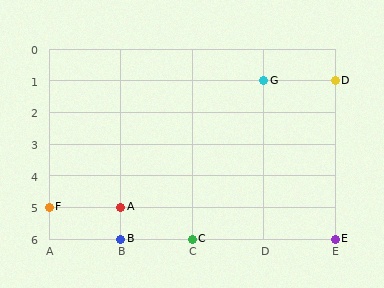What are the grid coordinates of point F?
Point F is at grid coordinates (A, 5).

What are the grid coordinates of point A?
Point A is at grid coordinates (B, 5).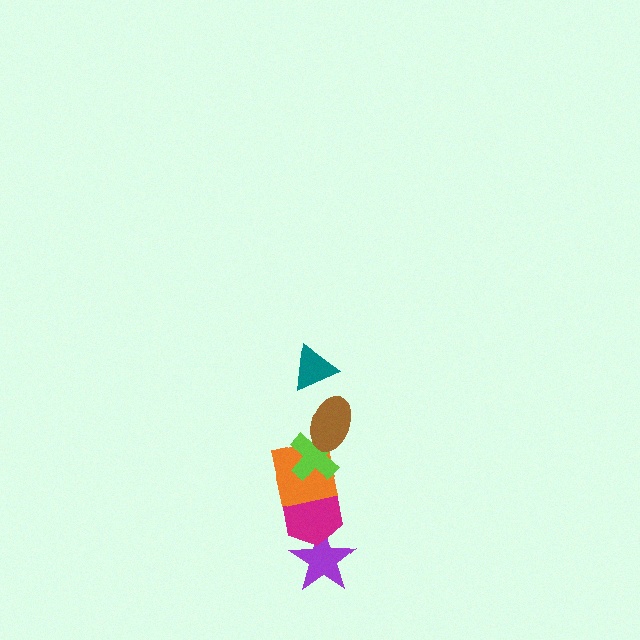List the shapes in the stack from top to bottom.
From top to bottom: the teal triangle, the brown ellipse, the lime cross, the orange square, the magenta hexagon, the purple star.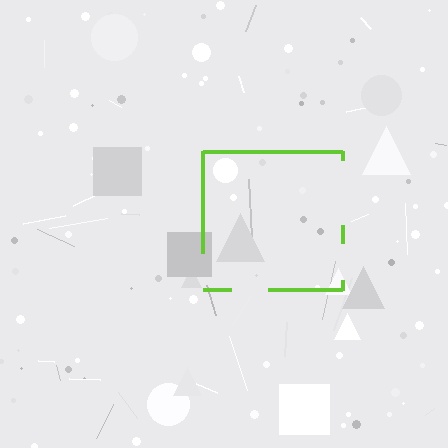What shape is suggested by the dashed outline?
The dashed outline suggests a square.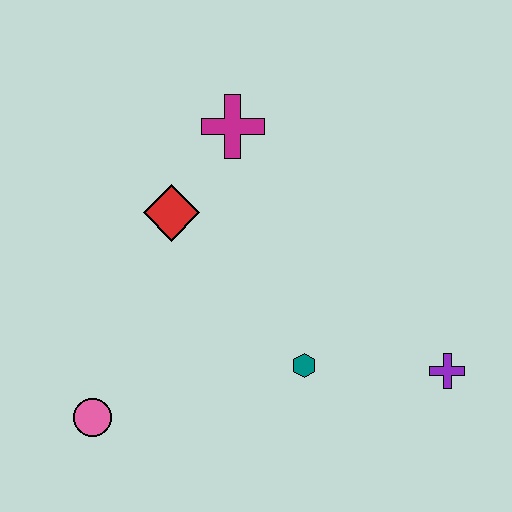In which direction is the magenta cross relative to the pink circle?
The magenta cross is above the pink circle.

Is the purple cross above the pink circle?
Yes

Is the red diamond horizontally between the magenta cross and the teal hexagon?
No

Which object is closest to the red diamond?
The magenta cross is closest to the red diamond.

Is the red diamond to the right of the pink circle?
Yes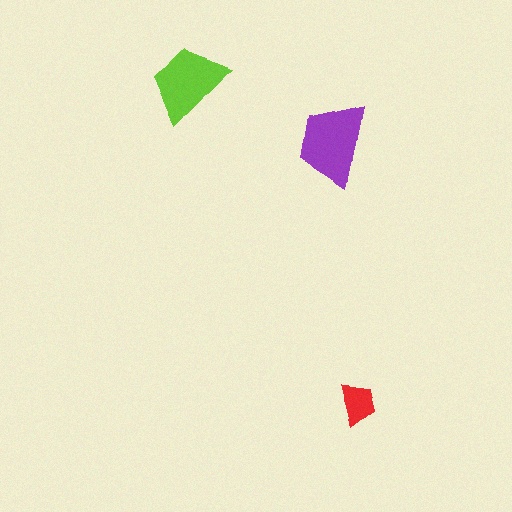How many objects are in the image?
There are 3 objects in the image.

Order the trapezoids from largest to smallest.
the purple one, the lime one, the red one.